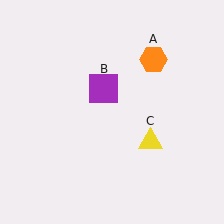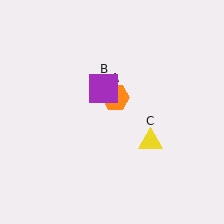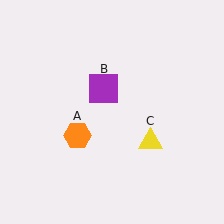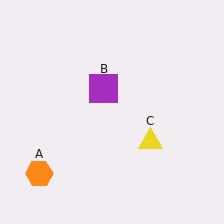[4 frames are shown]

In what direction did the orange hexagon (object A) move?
The orange hexagon (object A) moved down and to the left.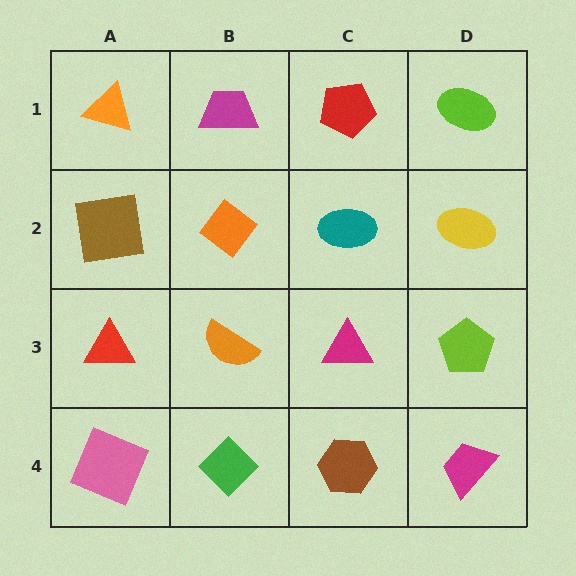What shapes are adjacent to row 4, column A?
A red triangle (row 3, column A), a green diamond (row 4, column B).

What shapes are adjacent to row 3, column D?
A yellow ellipse (row 2, column D), a magenta trapezoid (row 4, column D), a magenta triangle (row 3, column C).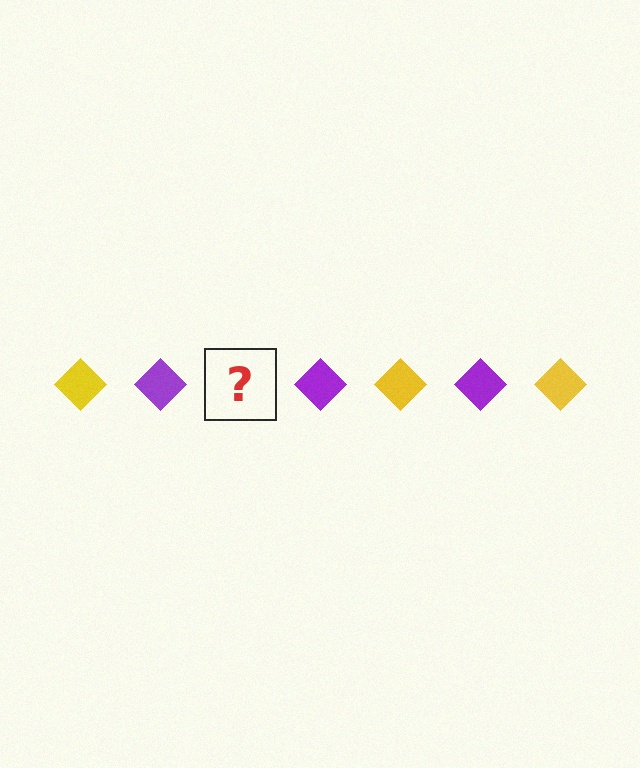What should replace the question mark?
The question mark should be replaced with a yellow diamond.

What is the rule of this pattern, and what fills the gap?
The rule is that the pattern cycles through yellow, purple diamonds. The gap should be filled with a yellow diamond.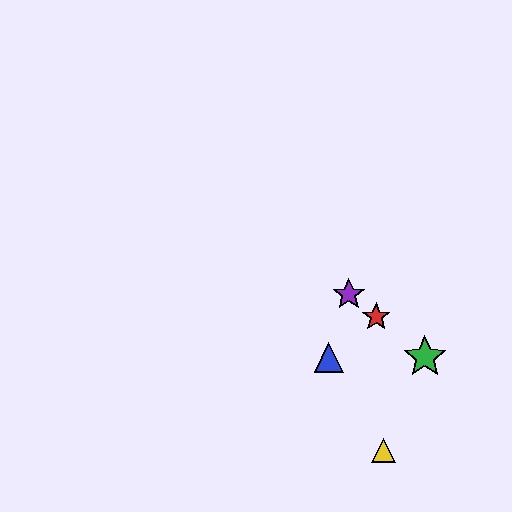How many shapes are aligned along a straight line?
3 shapes (the red star, the green star, the purple star) are aligned along a straight line.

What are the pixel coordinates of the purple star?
The purple star is at (349, 295).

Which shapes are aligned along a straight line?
The red star, the green star, the purple star are aligned along a straight line.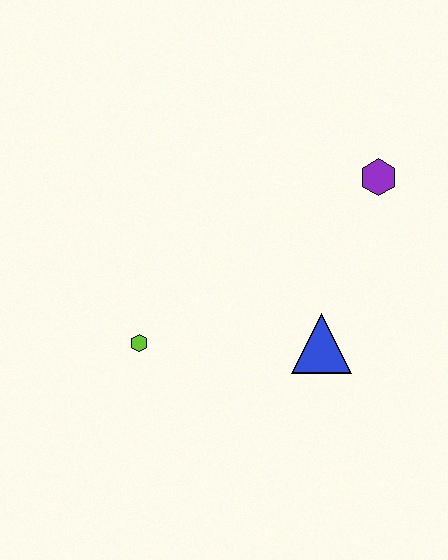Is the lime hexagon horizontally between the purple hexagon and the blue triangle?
No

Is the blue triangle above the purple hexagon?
No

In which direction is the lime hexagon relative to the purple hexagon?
The lime hexagon is to the left of the purple hexagon.